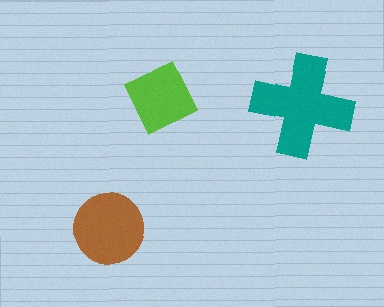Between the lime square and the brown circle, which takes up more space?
The brown circle.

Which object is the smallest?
The lime square.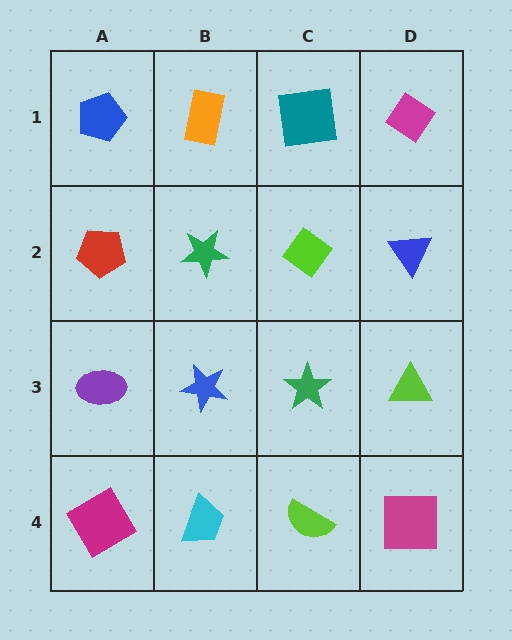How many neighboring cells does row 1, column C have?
3.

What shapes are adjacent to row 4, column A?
A purple ellipse (row 3, column A), a cyan trapezoid (row 4, column B).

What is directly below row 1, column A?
A red pentagon.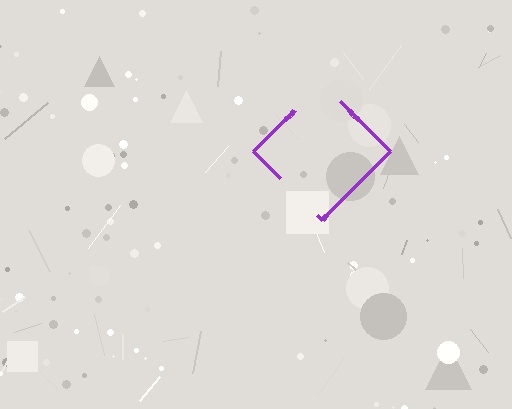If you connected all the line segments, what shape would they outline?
They would outline a diamond.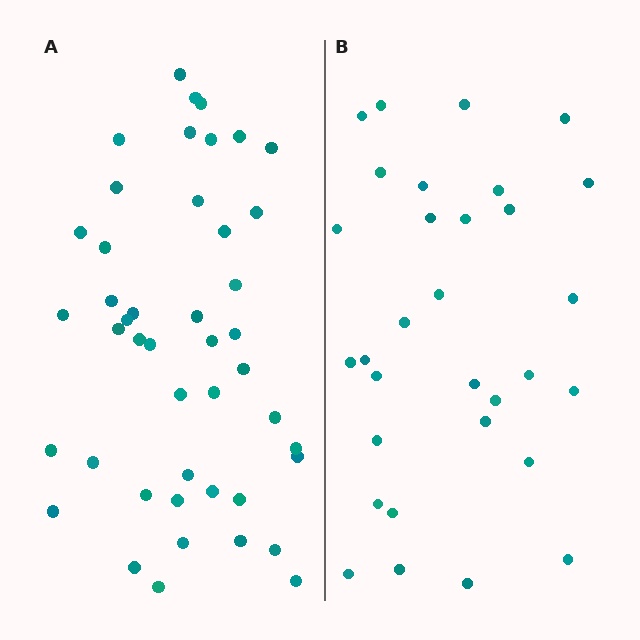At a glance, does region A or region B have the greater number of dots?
Region A (the left region) has more dots.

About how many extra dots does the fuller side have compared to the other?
Region A has approximately 15 more dots than region B.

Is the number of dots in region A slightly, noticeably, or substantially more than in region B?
Region A has substantially more. The ratio is roughly 1.5 to 1.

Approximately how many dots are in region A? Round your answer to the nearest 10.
About 40 dots. (The exact count is 45, which rounds to 40.)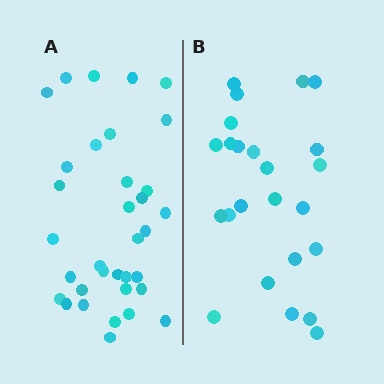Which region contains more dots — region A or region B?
Region A (the left region) has more dots.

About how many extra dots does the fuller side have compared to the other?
Region A has roughly 10 or so more dots than region B.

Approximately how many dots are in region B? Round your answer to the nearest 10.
About 20 dots. (The exact count is 24, which rounds to 20.)